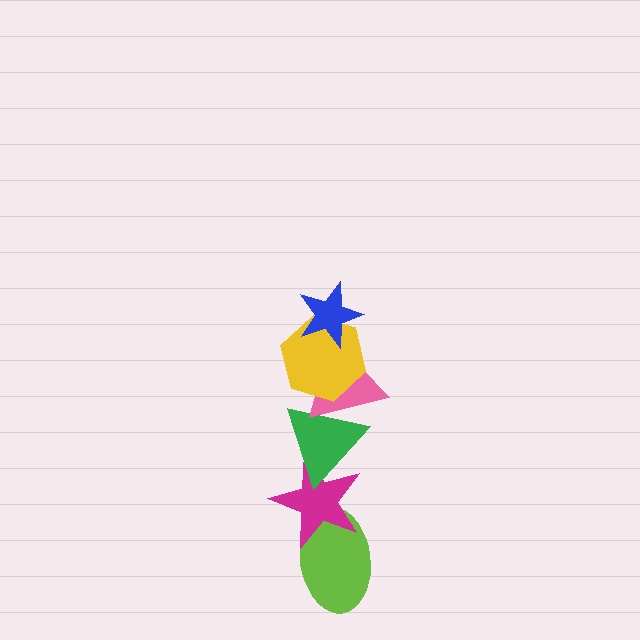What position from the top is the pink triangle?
The pink triangle is 3rd from the top.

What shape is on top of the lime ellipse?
The magenta star is on top of the lime ellipse.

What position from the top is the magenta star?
The magenta star is 5th from the top.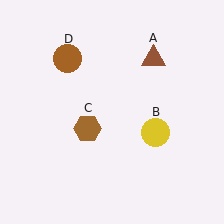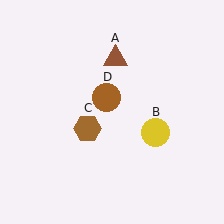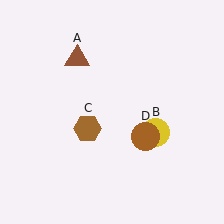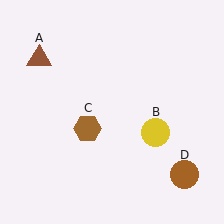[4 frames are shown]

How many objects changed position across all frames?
2 objects changed position: brown triangle (object A), brown circle (object D).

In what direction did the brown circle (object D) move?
The brown circle (object D) moved down and to the right.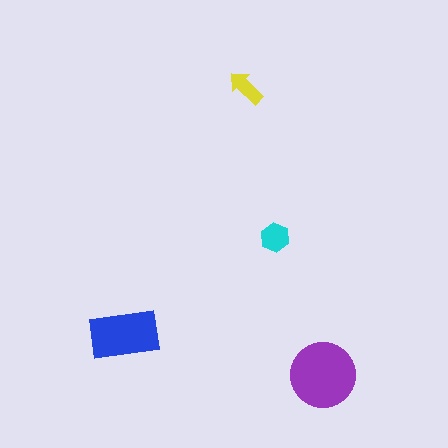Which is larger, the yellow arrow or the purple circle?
The purple circle.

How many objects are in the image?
There are 4 objects in the image.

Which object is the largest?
The purple circle.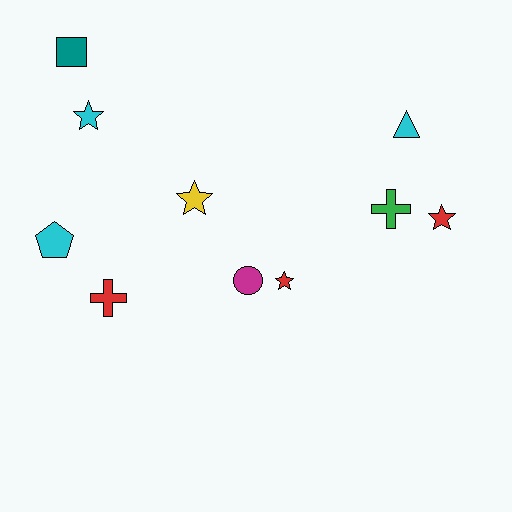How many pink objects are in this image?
There are no pink objects.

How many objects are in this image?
There are 10 objects.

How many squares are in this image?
There is 1 square.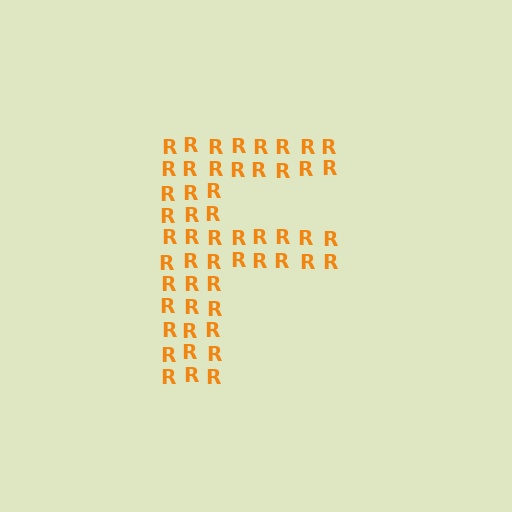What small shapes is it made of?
It is made of small letter R's.